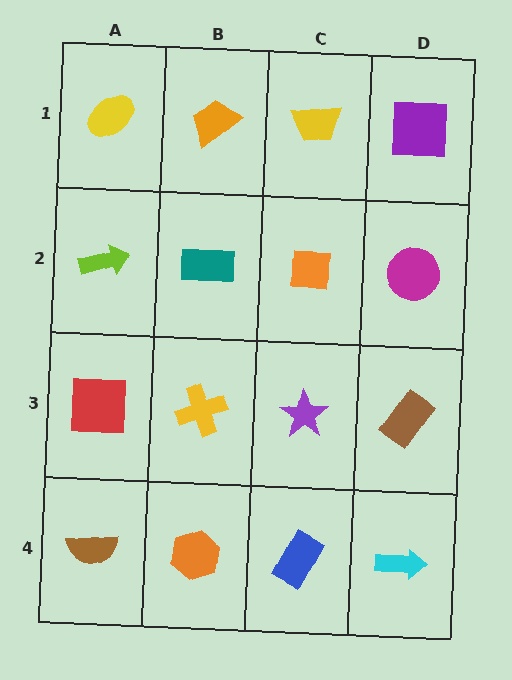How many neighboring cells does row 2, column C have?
4.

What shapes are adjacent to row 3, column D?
A magenta circle (row 2, column D), a cyan arrow (row 4, column D), a purple star (row 3, column C).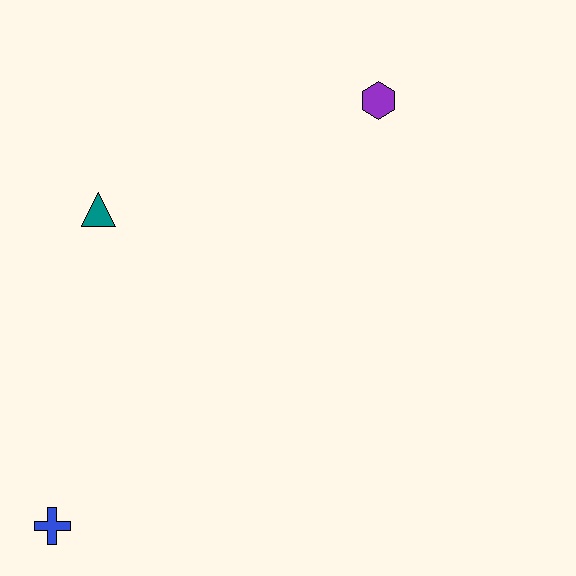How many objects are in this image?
There are 3 objects.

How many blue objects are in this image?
There is 1 blue object.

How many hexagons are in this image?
There is 1 hexagon.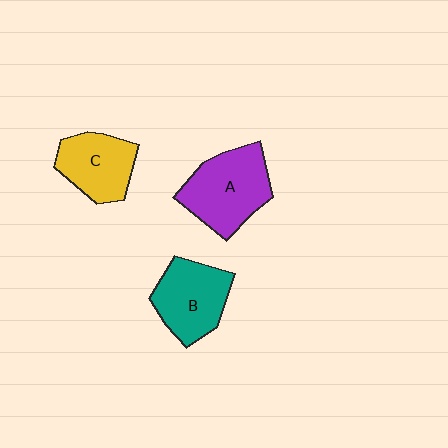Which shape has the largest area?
Shape A (purple).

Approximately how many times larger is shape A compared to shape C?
Approximately 1.3 times.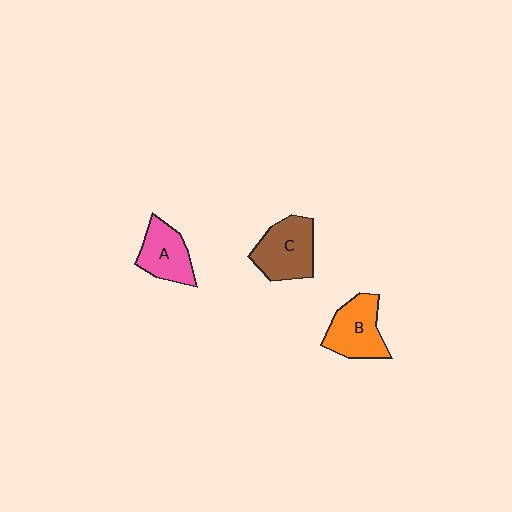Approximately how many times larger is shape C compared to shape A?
Approximately 1.2 times.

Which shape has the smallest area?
Shape A (pink).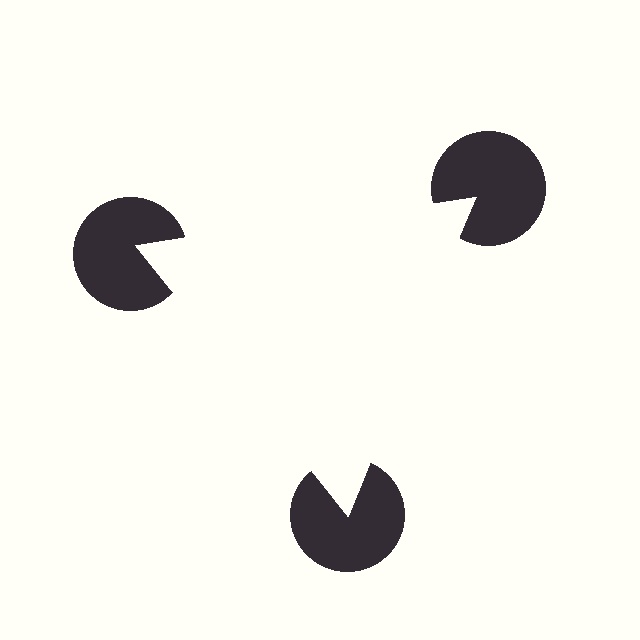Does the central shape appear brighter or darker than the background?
It typically appears slightly brighter than the background, even though no actual brightness change is drawn.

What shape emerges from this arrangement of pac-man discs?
An illusory triangle — its edges are inferred from the aligned wedge cuts in the pac-man discs, not physically drawn.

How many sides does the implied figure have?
3 sides.